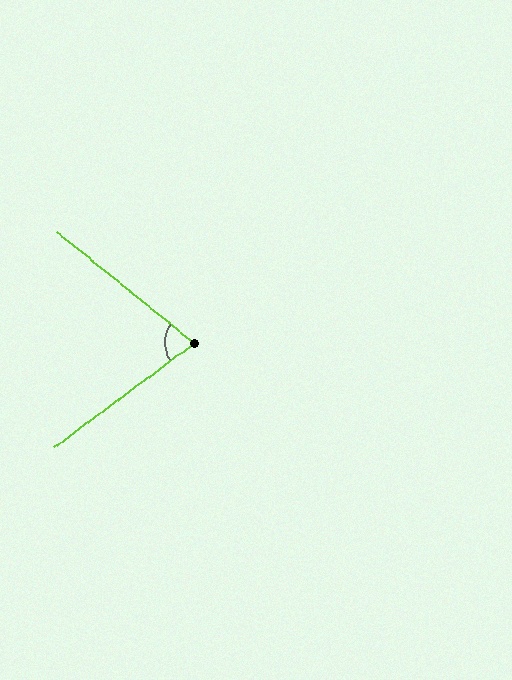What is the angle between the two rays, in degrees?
Approximately 75 degrees.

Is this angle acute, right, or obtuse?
It is acute.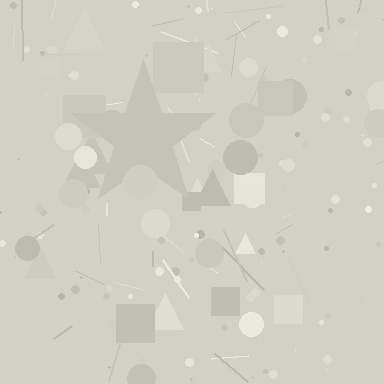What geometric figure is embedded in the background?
A star is embedded in the background.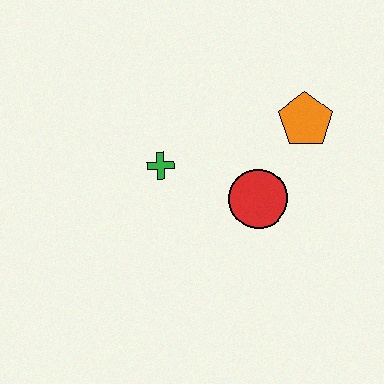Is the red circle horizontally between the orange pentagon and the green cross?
Yes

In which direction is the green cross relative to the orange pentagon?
The green cross is to the left of the orange pentagon.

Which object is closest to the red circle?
The orange pentagon is closest to the red circle.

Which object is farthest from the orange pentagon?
The green cross is farthest from the orange pentagon.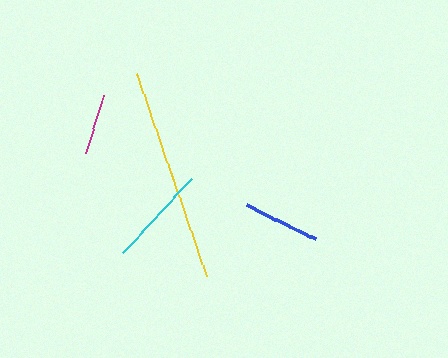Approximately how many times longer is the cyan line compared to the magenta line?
The cyan line is approximately 1.6 times the length of the magenta line.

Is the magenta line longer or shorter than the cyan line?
The cyan line is longer than the magenta line.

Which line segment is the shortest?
The magenta line is the shortest at approximately 61 pixels.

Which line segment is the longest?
The yellow line is the longest at approximately 214 pixels.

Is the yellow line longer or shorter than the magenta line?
The yellow line is longer than the magenta line.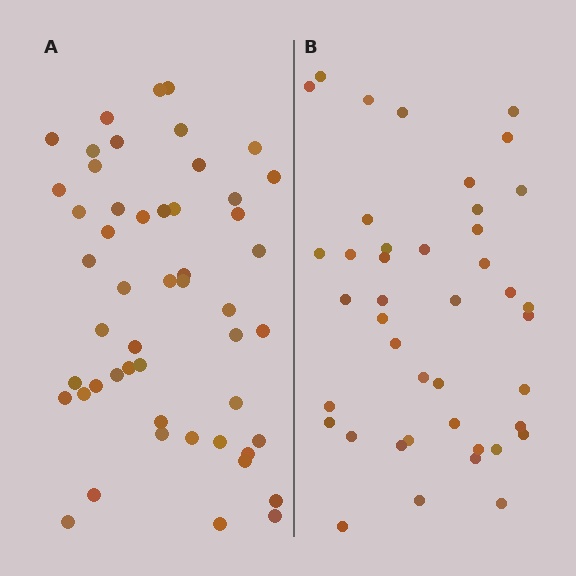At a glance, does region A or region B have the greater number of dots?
Region A (the left region) has more dots.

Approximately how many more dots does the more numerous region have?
Region A has roughly 8 or so more dots than region B.